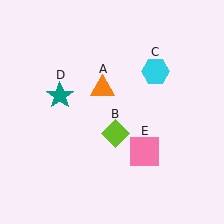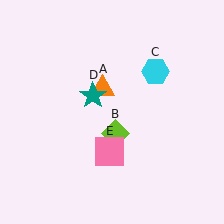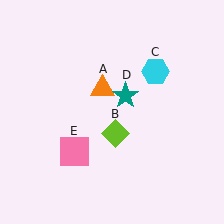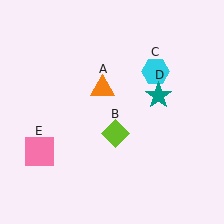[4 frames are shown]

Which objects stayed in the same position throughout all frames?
Orange triangle (object A) and lime diamond (object B) and cyan hexagon (object C) remained stationary.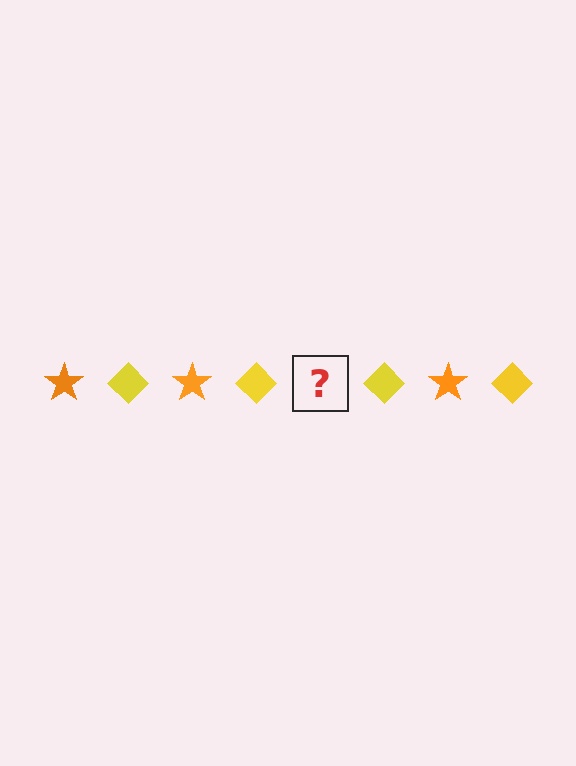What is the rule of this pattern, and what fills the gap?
The rule is that the pattern alternates between orange star and yellow diamond. The gap should be filled with an orange star.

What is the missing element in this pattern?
The missing element is an orange star.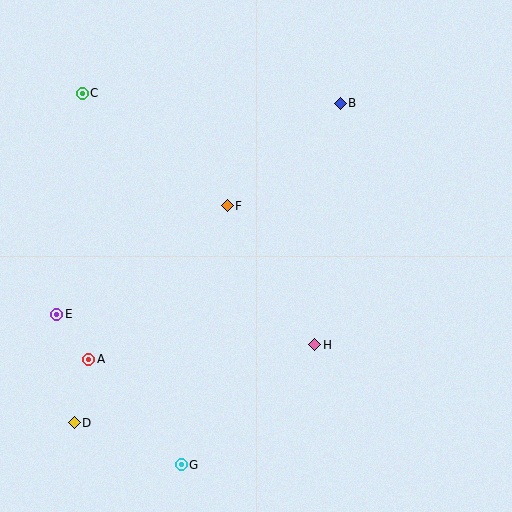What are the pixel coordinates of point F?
Point F is at (227, 206).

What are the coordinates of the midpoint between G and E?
The midpoint between G and E is at (119, 390).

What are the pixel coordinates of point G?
Point G is at (181, 465).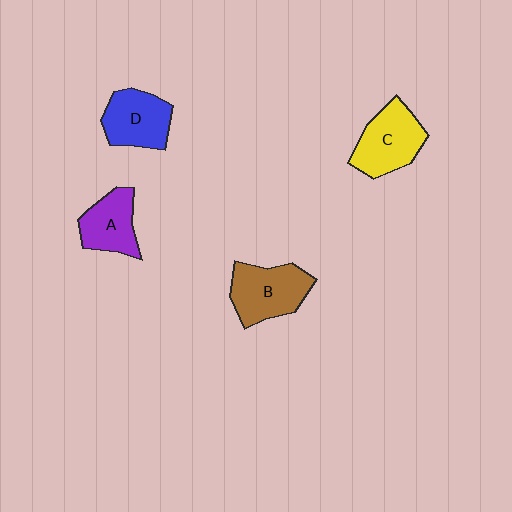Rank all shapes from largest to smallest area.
From largest to smallest: B (brown), C (yellow), D (blue), A (purple).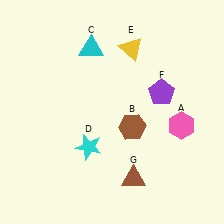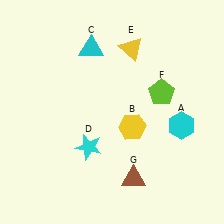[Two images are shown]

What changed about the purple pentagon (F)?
In Image 1, F is purple. In Image 2, it changed to lime.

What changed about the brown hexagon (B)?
In Image 1, B is brown. In Image 2, it changed to yellow.